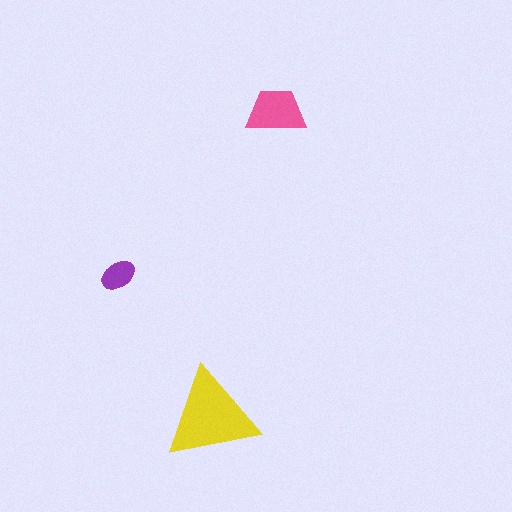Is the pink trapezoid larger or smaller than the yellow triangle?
Smaller.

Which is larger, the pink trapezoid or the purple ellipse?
The pink trapezoid.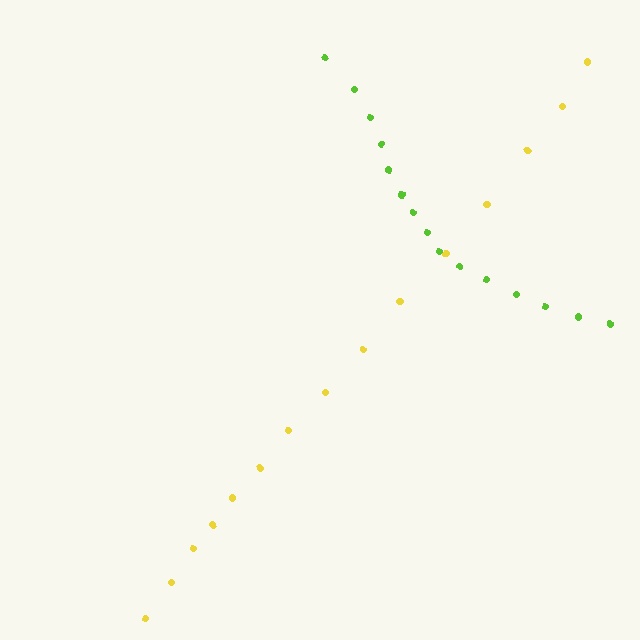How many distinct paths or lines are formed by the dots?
There are 2 distinct paths.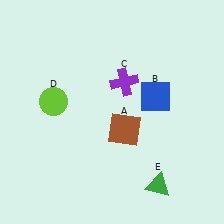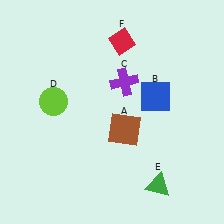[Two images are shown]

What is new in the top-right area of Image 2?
A red diamond (F) was added in the top-right area of Image 2.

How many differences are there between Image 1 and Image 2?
There is 1 difference between the two images.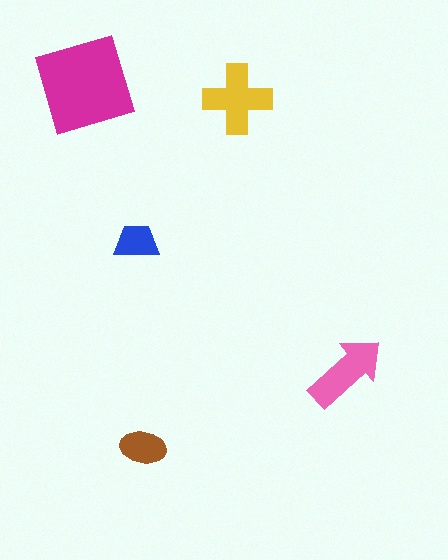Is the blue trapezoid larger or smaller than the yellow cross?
Smaller.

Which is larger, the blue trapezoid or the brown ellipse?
The brown ellipse.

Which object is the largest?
The magenta square.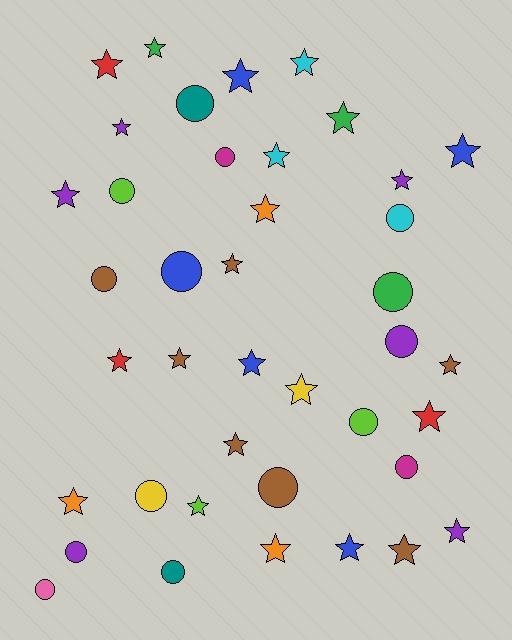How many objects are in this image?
There are 40 objects.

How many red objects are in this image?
There are 3 red objects.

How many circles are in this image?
There are 15 circles.